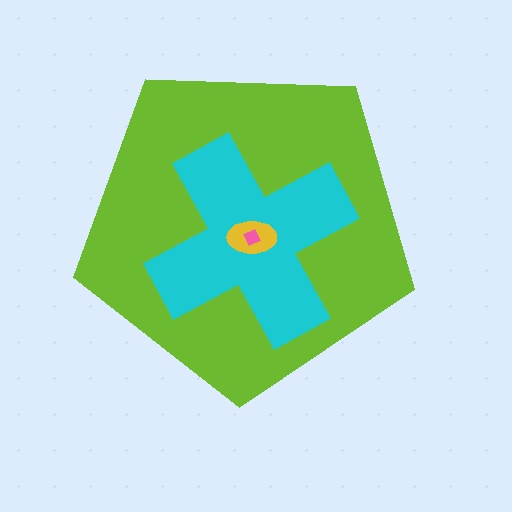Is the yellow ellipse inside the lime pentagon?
Yes.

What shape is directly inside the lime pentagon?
The cyan cross.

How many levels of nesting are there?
4.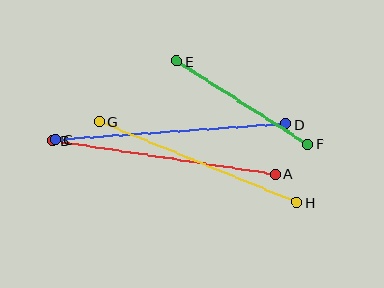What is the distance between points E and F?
The distance is approximately 155 pixels.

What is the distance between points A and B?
The distance is approximately 225 pixels.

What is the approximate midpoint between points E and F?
The midpoint is at approximately (242, 103) pixels.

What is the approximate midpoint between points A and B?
The midpoint is at approximately (164, 157) pixels.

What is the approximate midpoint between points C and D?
The midpoint is at approximately (170, 132) pixels.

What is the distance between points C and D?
The distance is approximately 230 pixels.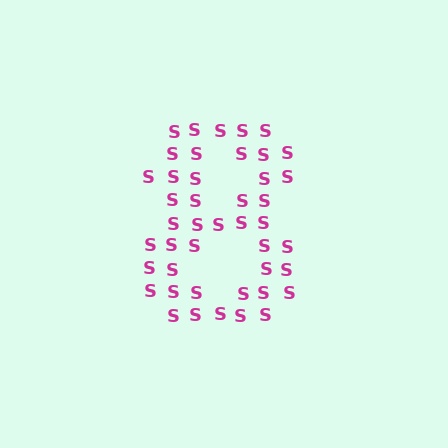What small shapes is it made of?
It is made of small letter S's.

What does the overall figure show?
The overall figure shows the digit 8.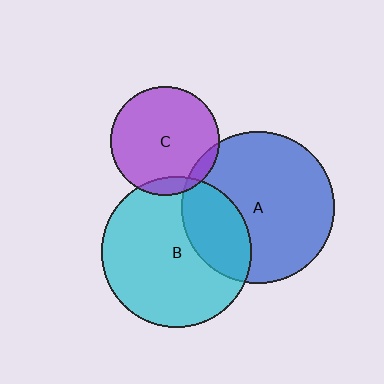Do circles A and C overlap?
Yes.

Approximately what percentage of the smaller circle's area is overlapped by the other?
Approximately 5%.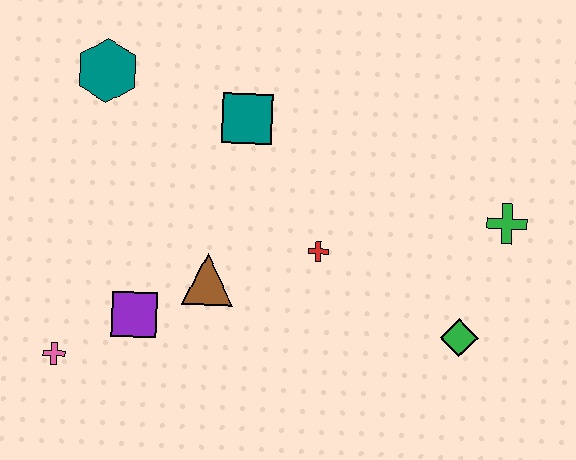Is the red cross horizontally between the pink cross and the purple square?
No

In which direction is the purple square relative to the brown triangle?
The purple square is to the left of the brown triangle.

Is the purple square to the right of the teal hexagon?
Yes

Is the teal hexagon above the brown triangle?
Yes